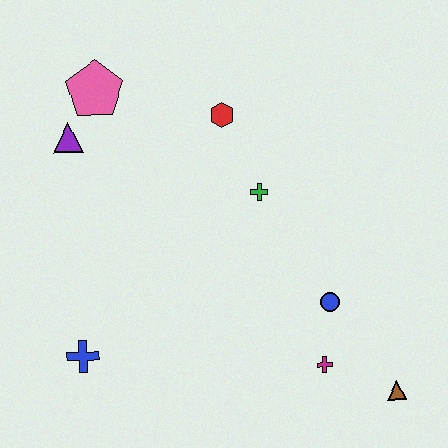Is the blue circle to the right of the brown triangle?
No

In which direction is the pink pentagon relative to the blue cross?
The pink pentagon is above the blue cross.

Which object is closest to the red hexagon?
The green cross is closest to the red hexagon.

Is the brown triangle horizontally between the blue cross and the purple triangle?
No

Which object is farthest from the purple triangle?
The brown triangle is farthest from the purple triangle.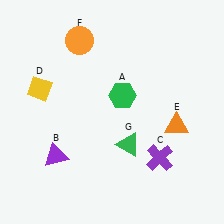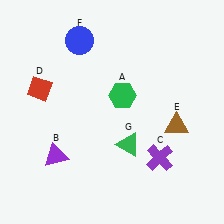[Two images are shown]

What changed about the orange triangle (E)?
In Image 1, E is orange. In Image 2, it changed to brown.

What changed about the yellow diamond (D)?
In Image 1, D is yellow. In Image 2, it changed to red.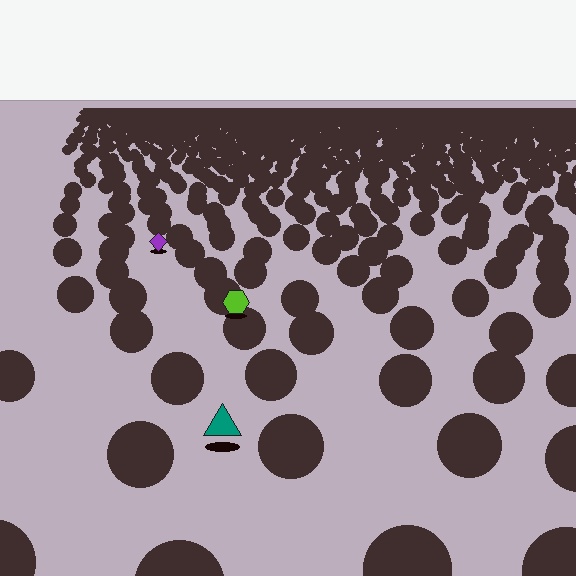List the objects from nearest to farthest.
From nearest to farthest: the teal triangle, the lime hexagon, the purple diamond.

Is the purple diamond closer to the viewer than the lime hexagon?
No. The lime hexagon is closer — you can tell from the texture gradient: the ground texture is coarser near it.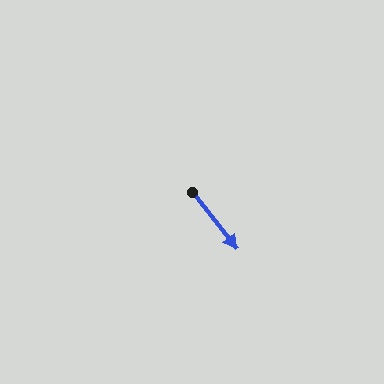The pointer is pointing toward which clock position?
Roughly 5 o'clock.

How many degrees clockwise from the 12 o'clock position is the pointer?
Approximately 142 degrees.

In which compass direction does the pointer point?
Southeast.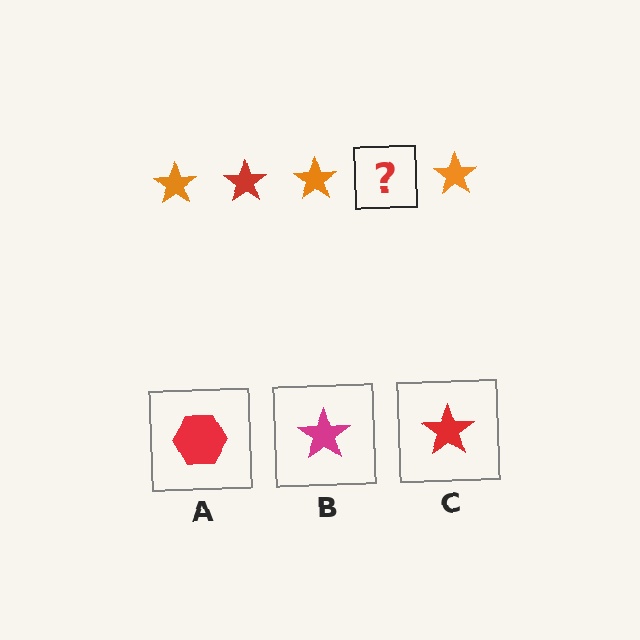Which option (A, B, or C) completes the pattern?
C.